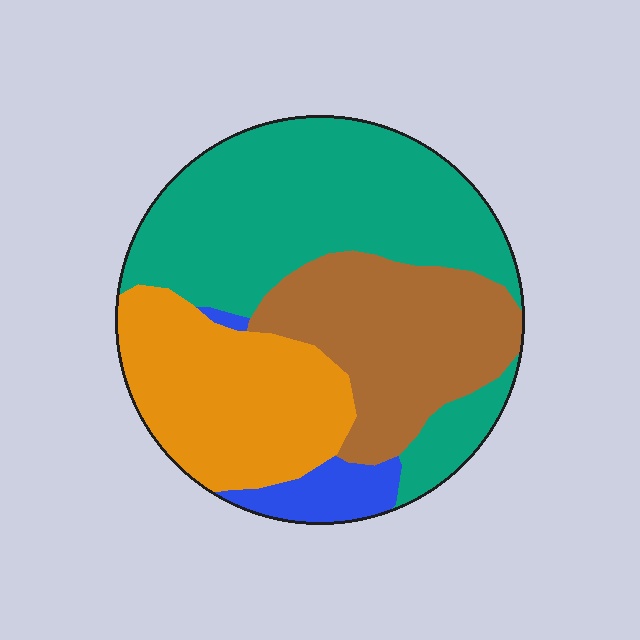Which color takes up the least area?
Blue, at roughly 5%.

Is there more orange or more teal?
Teal.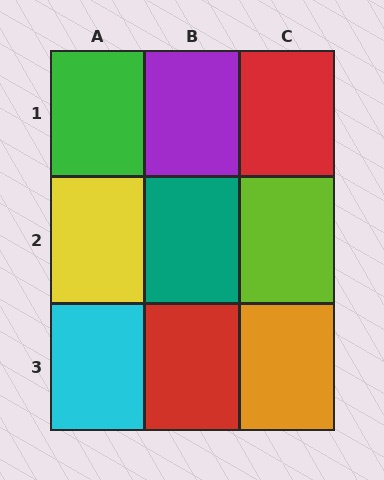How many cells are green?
1 cell is green.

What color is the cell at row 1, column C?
Red.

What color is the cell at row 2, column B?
Teal.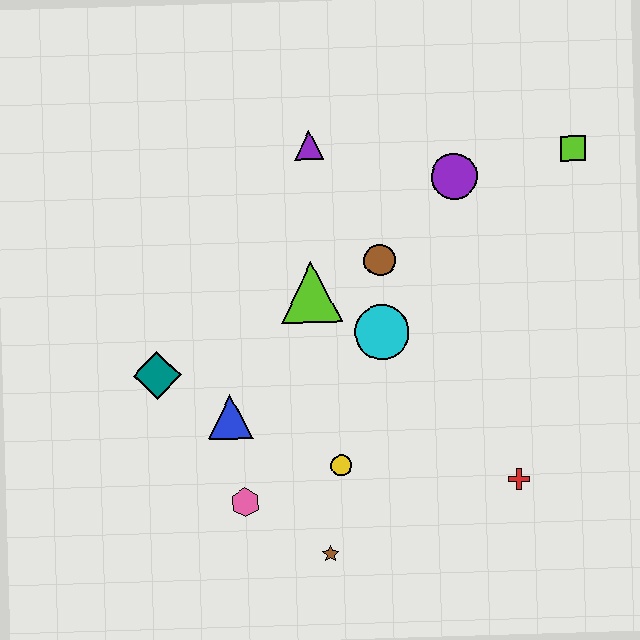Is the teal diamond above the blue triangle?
Yes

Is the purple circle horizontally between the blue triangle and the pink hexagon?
No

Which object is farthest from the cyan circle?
The lime square is farthest from the cyan circle.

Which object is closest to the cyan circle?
The brown circle is closest to the cyan circle.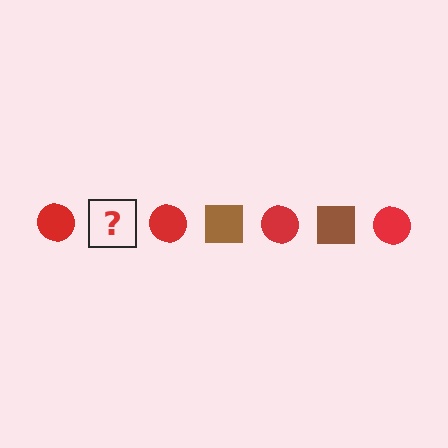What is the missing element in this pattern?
The missing element is a brown square.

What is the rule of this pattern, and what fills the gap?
The rule is that the pattern alternates between red circle and brown square. The gap should be filled with a brown square.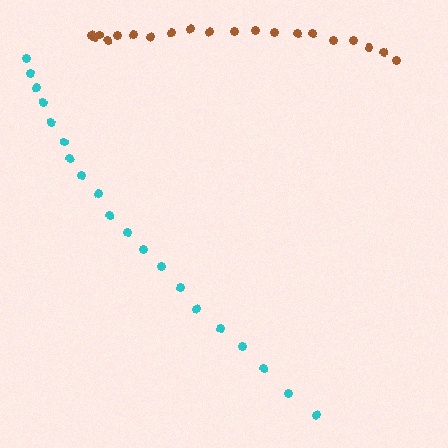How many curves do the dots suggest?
There are 2 distinct paths.